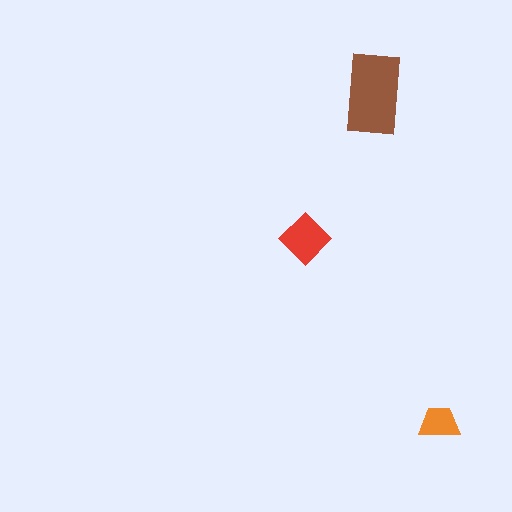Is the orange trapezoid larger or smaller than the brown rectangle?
Smaller.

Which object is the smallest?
The orange trapezoid.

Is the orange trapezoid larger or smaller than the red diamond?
Smaller.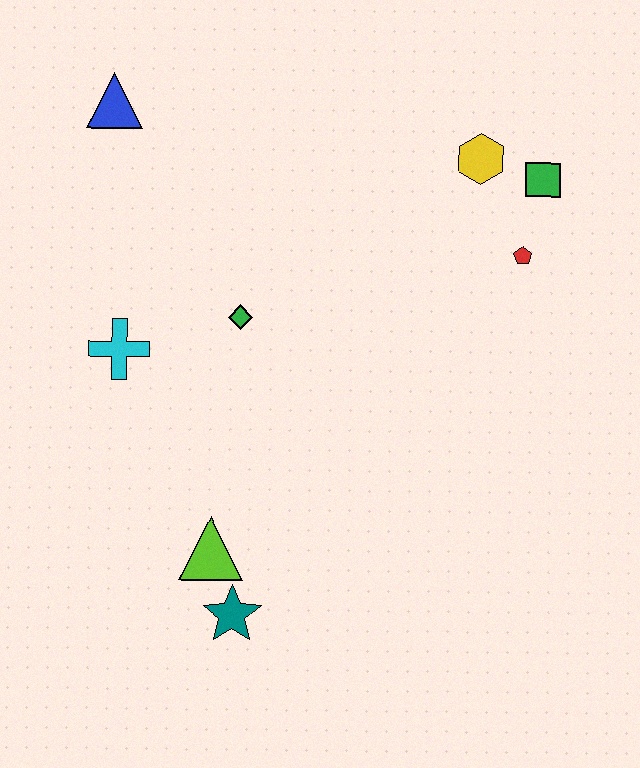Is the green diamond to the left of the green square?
Yes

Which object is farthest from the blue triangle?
The teal star is farthest from the blue triangle.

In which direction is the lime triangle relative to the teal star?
The lime triangle is above the teal star.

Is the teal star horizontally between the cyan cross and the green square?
Yes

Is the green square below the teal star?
No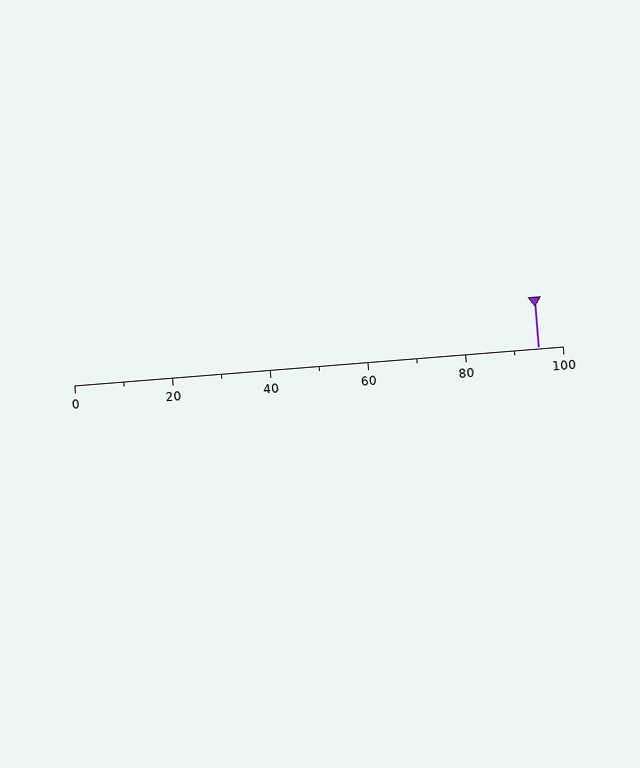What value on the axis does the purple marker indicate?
The marker indicates approximately 95.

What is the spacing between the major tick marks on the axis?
The major ticks are spaced 20 apart.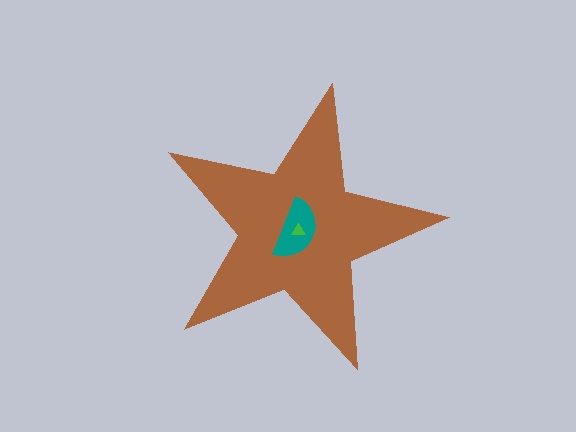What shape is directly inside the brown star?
The teal semicircle.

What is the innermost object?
The green triangle.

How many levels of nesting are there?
3.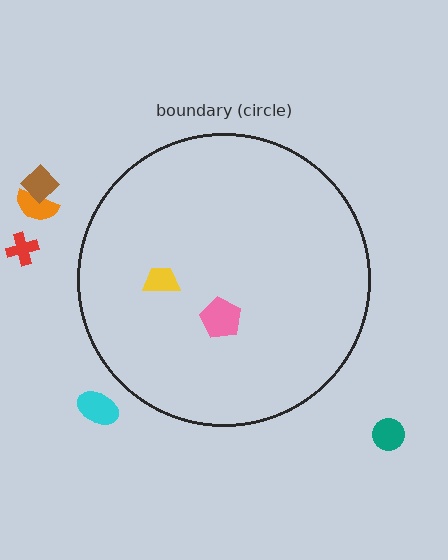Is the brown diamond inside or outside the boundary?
Outside.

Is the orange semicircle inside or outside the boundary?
Outside.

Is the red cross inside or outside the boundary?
Outside.